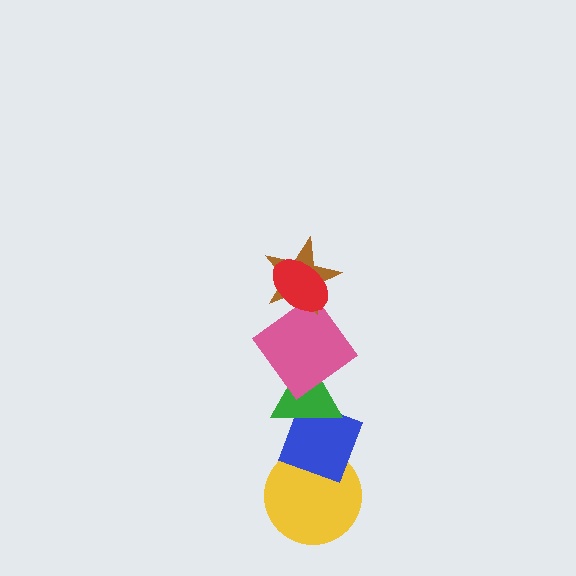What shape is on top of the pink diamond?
The brown star is on top of the pink diamond.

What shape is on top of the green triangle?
The pink diamond is on top of the green triangle.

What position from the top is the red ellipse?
The red ellipse is 1st from the top.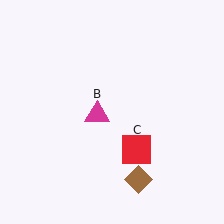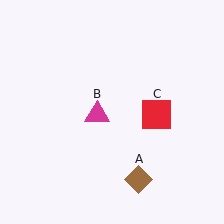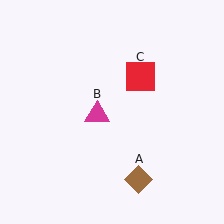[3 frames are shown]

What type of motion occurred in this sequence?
The red square (object C) rotated counterclockwise around the center of the scene.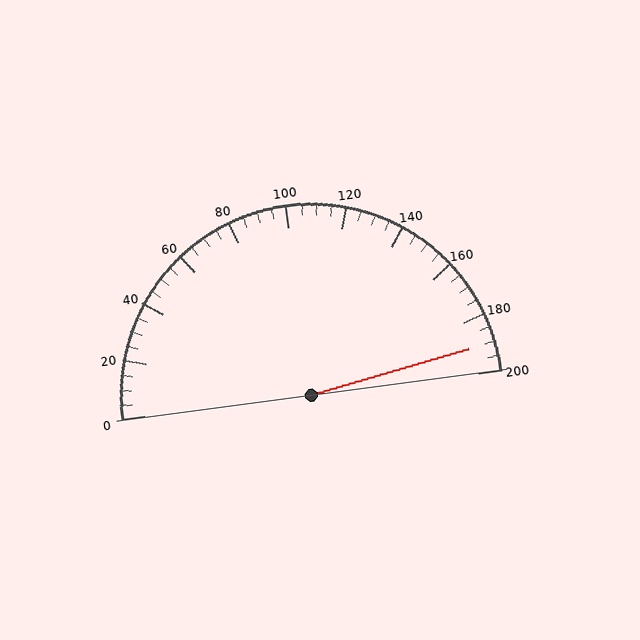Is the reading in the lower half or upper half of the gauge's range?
The reading is in the upper half of the range (0 to 200).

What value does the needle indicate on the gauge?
The needle indicates approximately 190.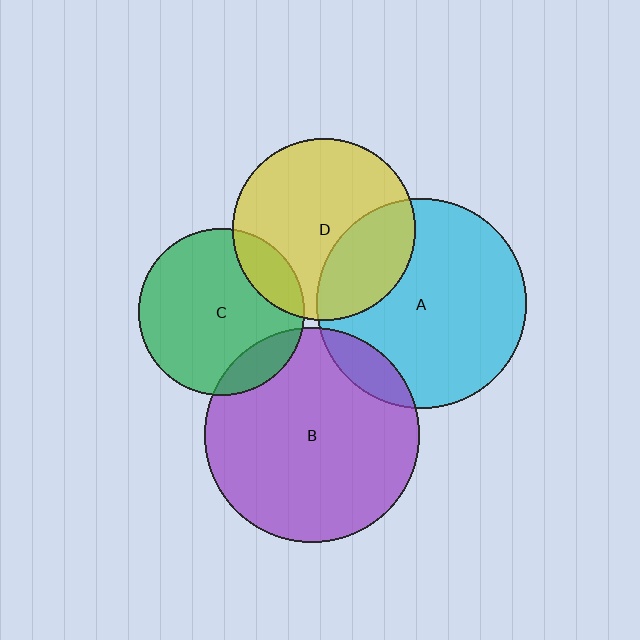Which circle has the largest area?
Circle B (purple).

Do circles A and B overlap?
Yes.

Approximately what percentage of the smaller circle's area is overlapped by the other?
Approximately 10%.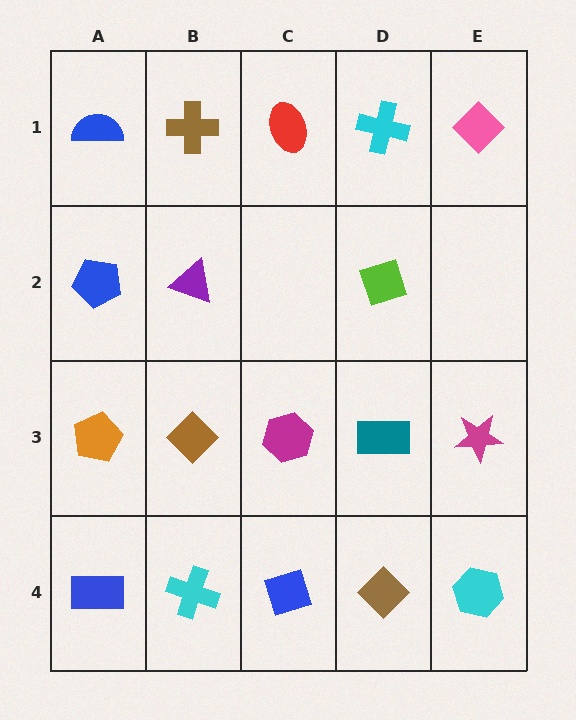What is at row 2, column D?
A lime diamond.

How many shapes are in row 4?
5 shapes.